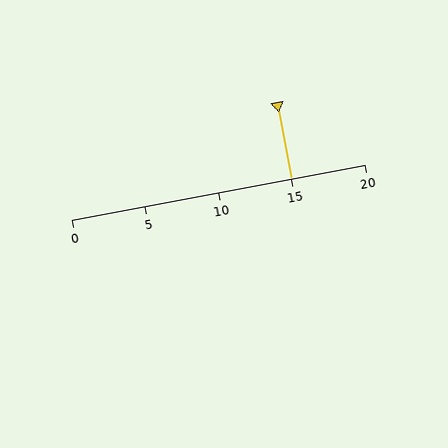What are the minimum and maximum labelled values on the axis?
The axis runs from 0 to 20.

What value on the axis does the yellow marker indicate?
The marker indicates approximately 15.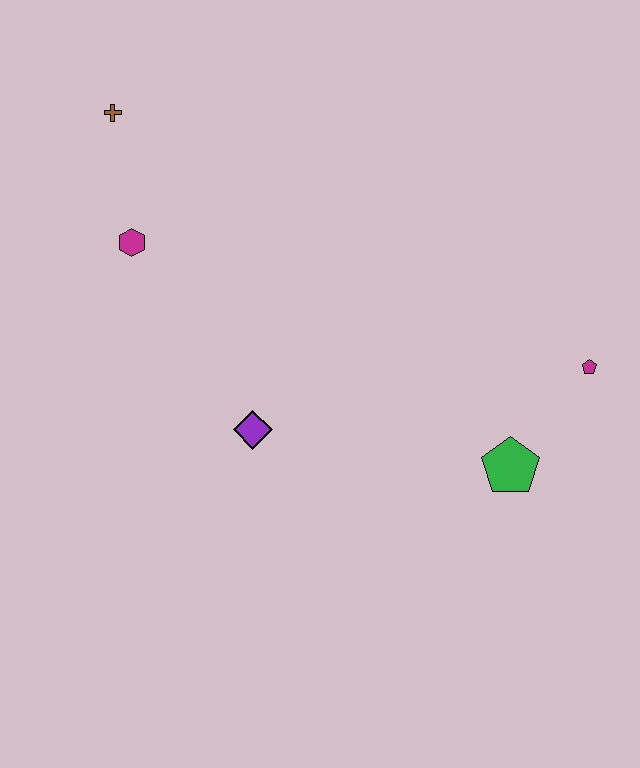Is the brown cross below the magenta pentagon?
No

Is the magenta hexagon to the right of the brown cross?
Yes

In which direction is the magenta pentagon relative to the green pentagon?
The magenta pentagon is above the green pentagon.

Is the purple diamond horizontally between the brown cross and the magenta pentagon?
Yes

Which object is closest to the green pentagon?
The magenta pentagon is closest to the green pentagon.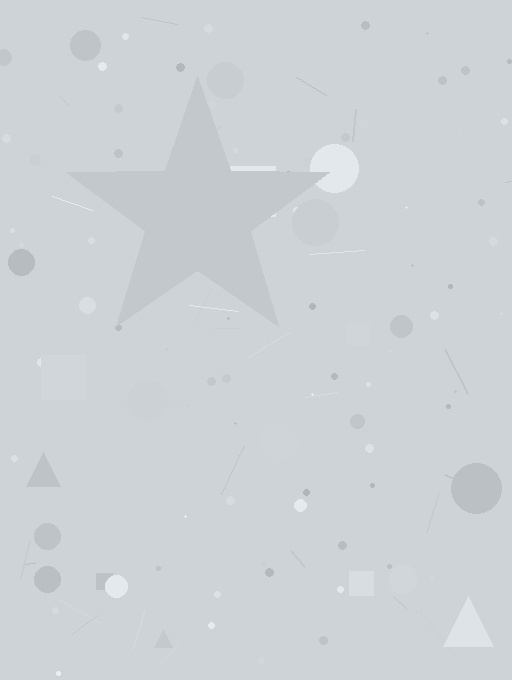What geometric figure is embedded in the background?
A star is embedded in the background.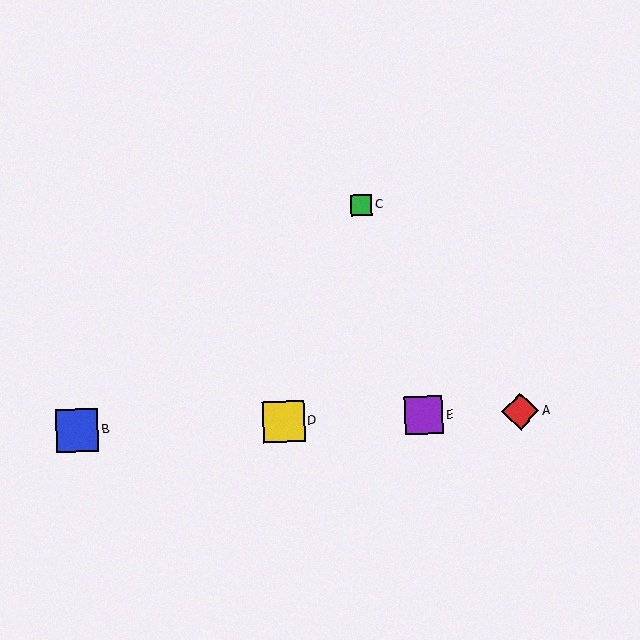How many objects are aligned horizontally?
4 objects (A, B, D, E) are aligned horizontally.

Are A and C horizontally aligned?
No, A is at y≈411 and C is at y≈205.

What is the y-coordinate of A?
Object A is at y≈411.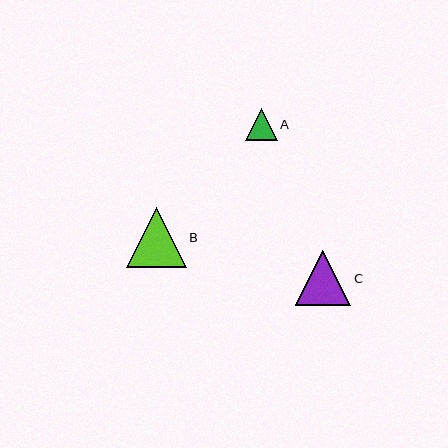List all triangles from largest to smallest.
From largest to smallest: B, C, A.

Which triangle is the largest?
Triangle B is the largest with a size of approximately 60 pixels.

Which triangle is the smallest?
Triangle A is the smallest with a size of approximately 32 pixels.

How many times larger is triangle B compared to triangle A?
Triangle B is approximately 1.9 times the size of triangle A.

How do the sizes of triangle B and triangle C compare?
Triangle B and triangle C are approximately the same size.